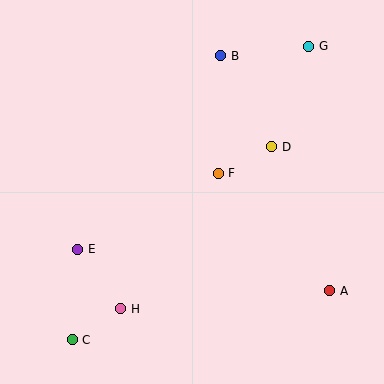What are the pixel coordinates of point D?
Point D is at (272, 147).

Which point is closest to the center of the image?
Point F at (218, 173) is closest to the center.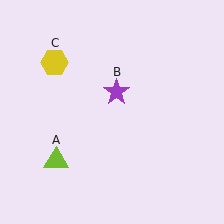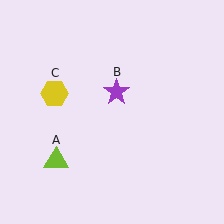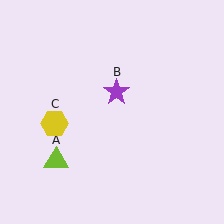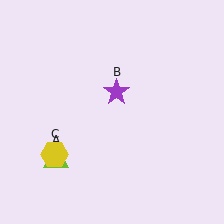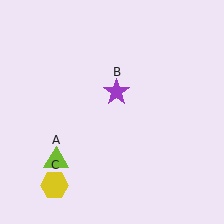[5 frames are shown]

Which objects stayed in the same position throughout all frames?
Lime triangle (object A) and purple star (object B) remained stationary.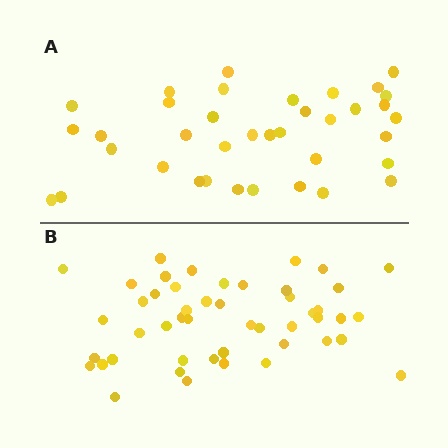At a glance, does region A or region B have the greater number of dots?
Region B (the bottom region) has more dots.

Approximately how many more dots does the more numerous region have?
Region B has roughly 12 or so more dots than region A.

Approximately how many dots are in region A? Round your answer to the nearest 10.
About 40 dots. (The exact count is 37, which rounds to 40.)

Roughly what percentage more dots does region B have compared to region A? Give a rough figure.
About 30% more.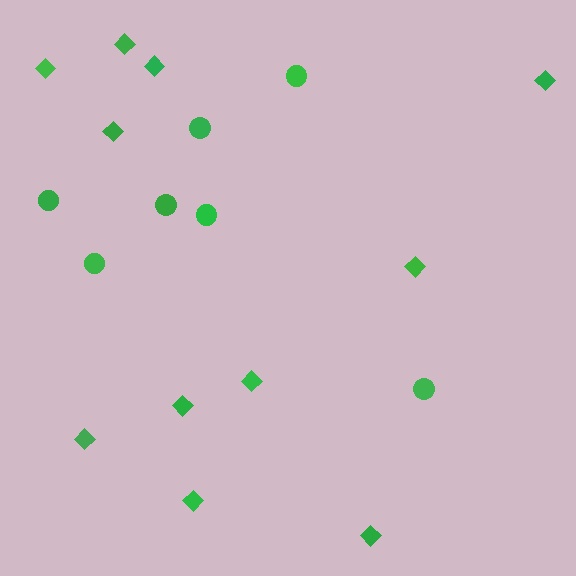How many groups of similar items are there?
There are 2 groups: one group of diamonds (11) and one group of circles (7).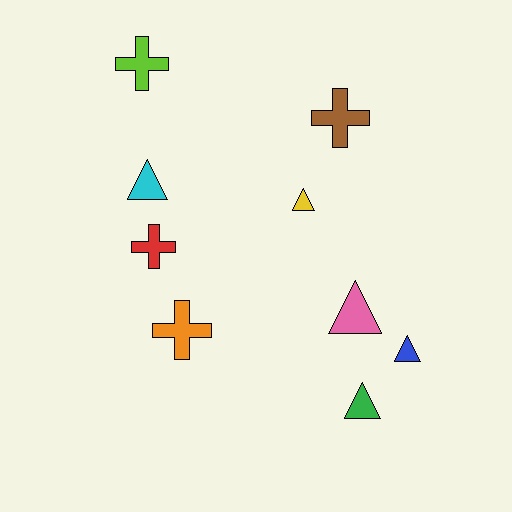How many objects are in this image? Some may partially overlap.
There are 9 objects.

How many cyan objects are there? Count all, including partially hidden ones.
There is 1 cyan object.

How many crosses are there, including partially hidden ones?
There are 4 crosses.